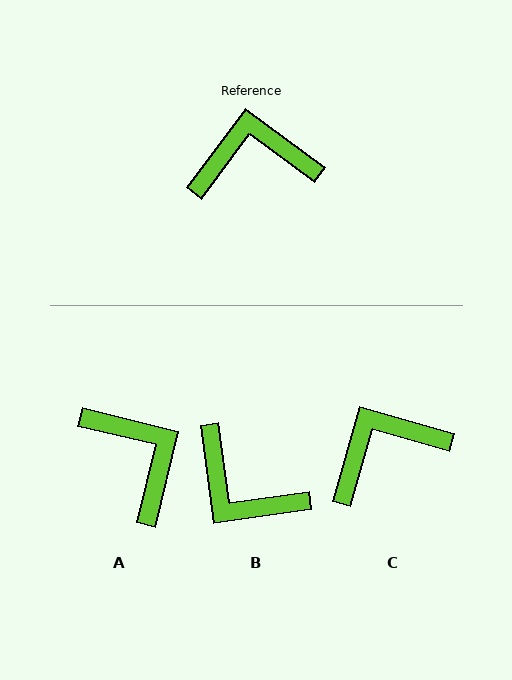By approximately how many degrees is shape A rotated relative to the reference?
Approximately 67 degrees clockwise.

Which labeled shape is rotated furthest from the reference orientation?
B, about 135 degrees away.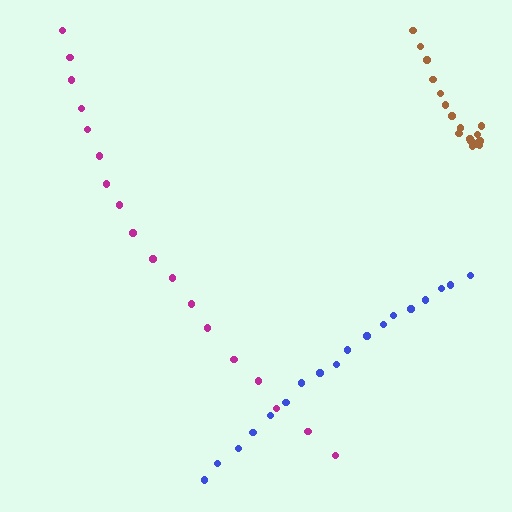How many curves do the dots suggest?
There are 3 distinct paths.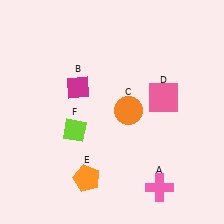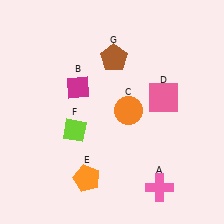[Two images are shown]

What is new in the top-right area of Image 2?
A brown pentagon (G) was added in the top-right area of Image 2.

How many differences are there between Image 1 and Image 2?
There is 1 difference between the two images.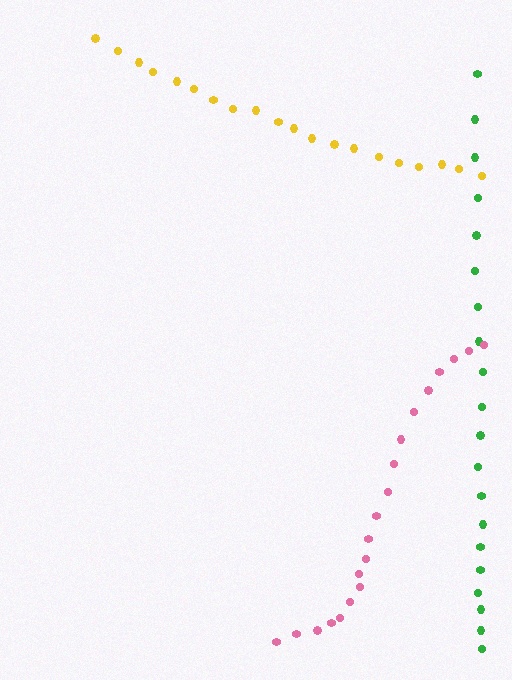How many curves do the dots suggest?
There are 3 distinct paths.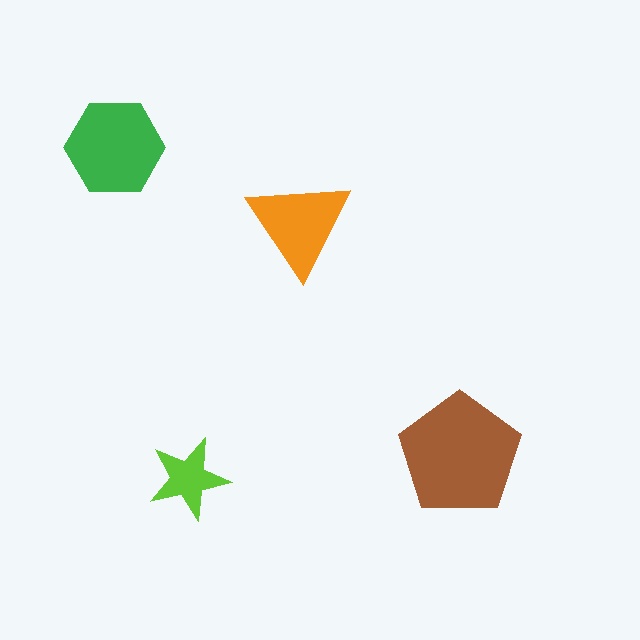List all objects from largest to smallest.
The brown pentagon, the green hexagon, the orange triangle, the lime star.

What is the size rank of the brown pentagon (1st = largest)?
1st.